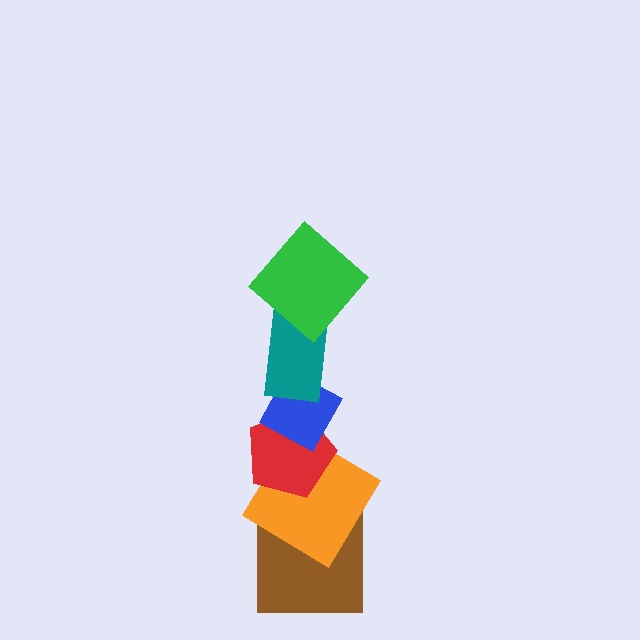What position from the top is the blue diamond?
The blue diamond is 3rd from the top.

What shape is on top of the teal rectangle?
The green diamond is on top of the teal rectangle.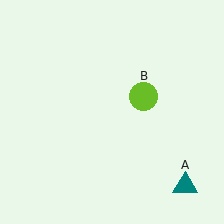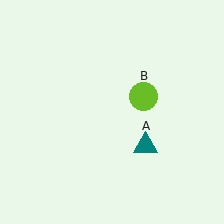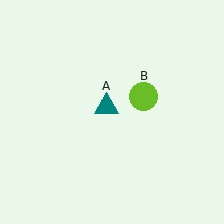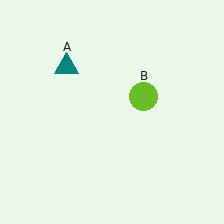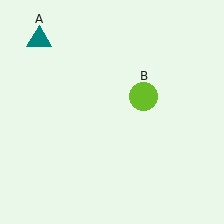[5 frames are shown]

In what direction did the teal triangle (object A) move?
The teal triangle (object A) moved up and to the left.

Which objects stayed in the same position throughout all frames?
Lime circle (object B) remained stationary.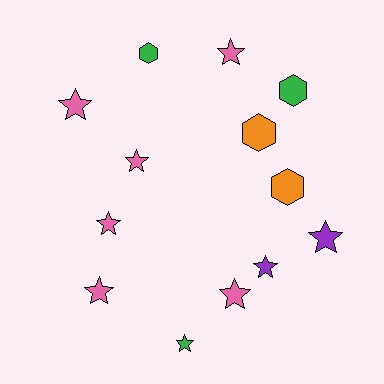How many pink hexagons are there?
There are no pink hexagons.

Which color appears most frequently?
Pink, with 6 objects.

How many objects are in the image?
There are 13 objects.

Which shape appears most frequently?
Star, with 9 objects.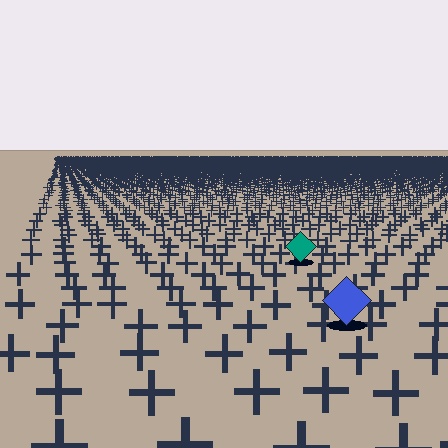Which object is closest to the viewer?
The blue diamond is closest. The texture marks near it are larger and more spread out.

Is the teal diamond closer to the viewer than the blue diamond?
No. The blue diamond is closer — you can tell from the texture gradient: the ground texture is coarser near it.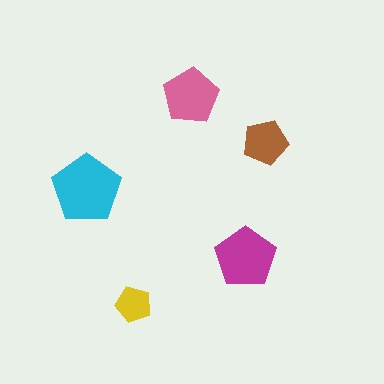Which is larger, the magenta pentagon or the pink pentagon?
The magenta one.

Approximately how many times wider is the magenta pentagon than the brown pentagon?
About 1.5 times wider.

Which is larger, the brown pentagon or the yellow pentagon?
The brown one.